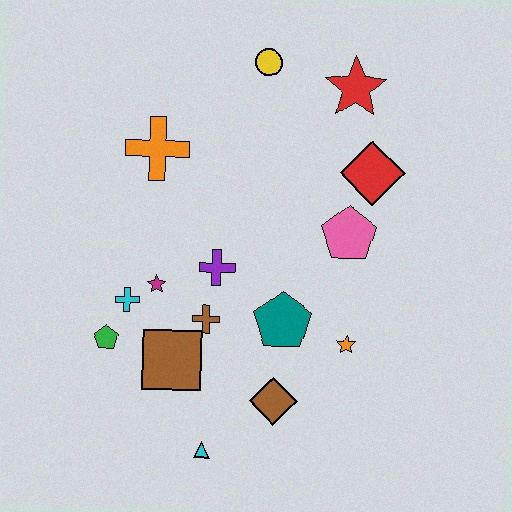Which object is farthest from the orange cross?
The cyan triangle is farthest from the orange cross.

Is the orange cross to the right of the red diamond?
No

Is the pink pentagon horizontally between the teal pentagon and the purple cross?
No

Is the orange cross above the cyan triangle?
Yes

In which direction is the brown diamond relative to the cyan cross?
The brown diamond is to the right of the cyan cross.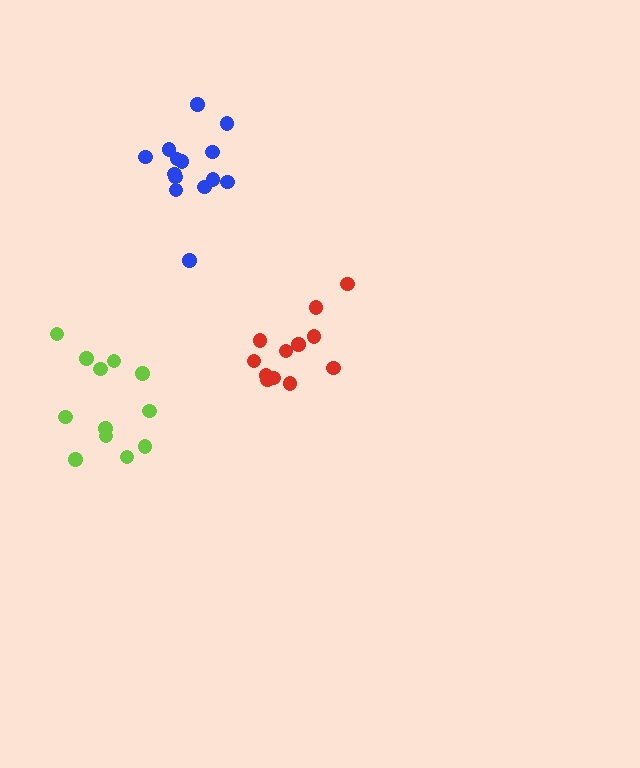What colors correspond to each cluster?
The clusters are colored: red, lime, blue.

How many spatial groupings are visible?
There are 3 spatial groupings.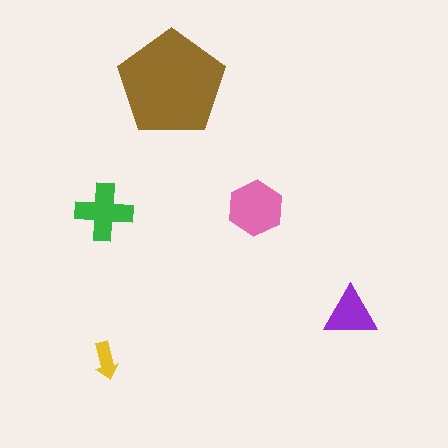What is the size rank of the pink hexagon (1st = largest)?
2nd.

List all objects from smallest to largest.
The yellow arrow, the purple triangle, the green cross, the pink hexagon, the brown pentagon.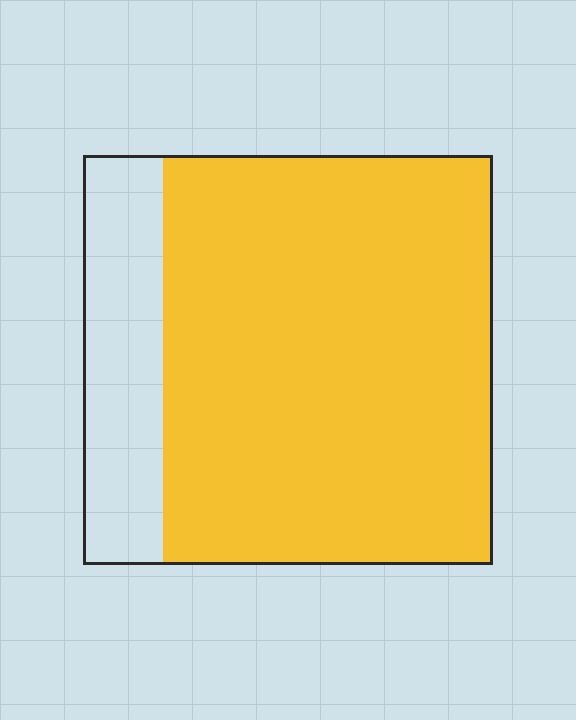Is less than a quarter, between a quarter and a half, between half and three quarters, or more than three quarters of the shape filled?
More than three quarters.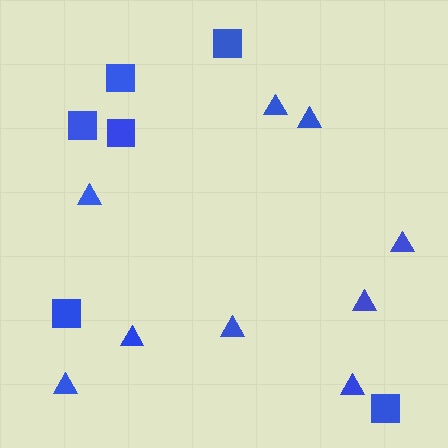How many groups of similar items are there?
There are 2 groups: one group of triangles (9) and one group of squares (6).